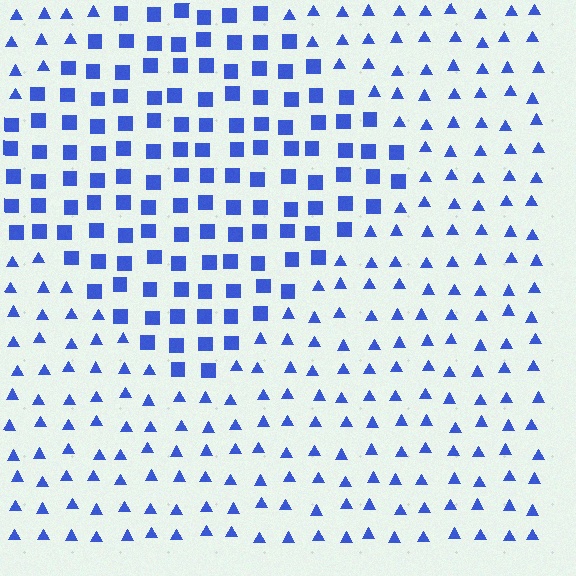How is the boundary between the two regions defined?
The boundary is defined by a change in element shape: squares inside vs. triangles outside. All elements share the same color and spacing.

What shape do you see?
I see a diamond.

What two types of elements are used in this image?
The image uses squares inside the diamond region and triangles outside it.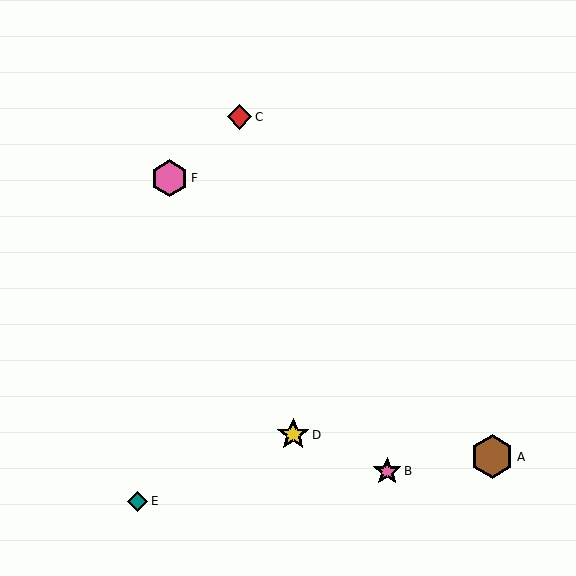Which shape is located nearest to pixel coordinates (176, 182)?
The pink hexagon (labeled F) at (169, 178) is nearest to that location.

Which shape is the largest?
The brown hexagon (labeled A) is the largest.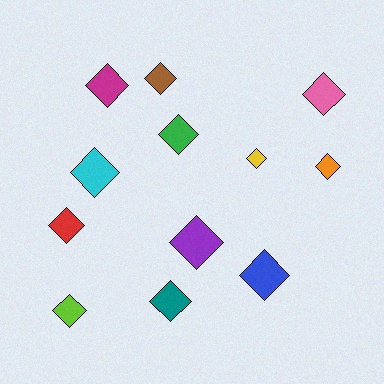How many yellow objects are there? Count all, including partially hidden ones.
There is 1 yellow object.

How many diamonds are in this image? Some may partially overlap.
There are 12 diamonds.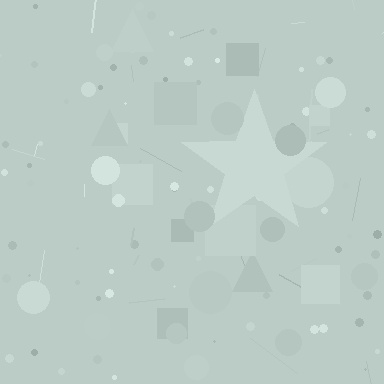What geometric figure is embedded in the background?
A star is embedded in the background.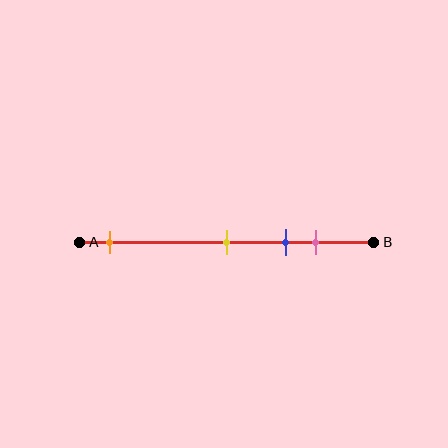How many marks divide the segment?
There are 4 marks dividing the segment.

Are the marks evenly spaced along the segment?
No, the marks are not evenly spaced.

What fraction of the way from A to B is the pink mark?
The pink mark is approximately 80% (0.8) of the way from A to B.